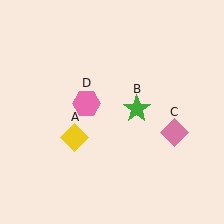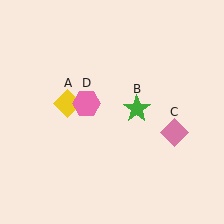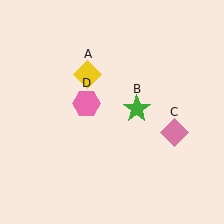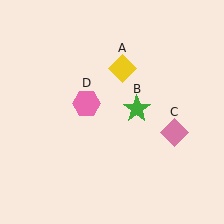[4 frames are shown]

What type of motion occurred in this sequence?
The yellow diamond (object A) rotated clockwise around the center of the scene.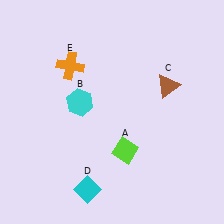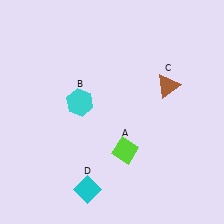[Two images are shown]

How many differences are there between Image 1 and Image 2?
There is 1 difference between the two images.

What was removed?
The orange cross (E) was removed in Image 2.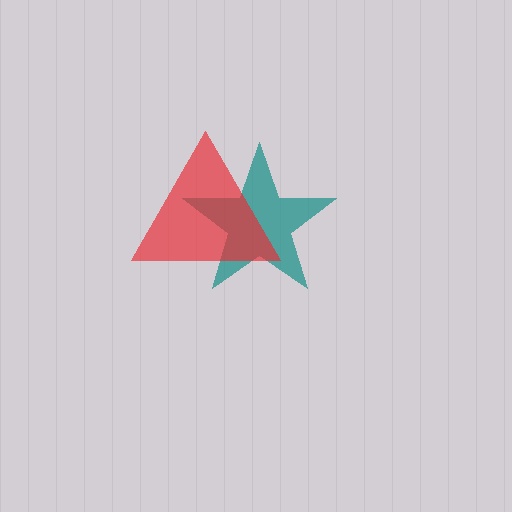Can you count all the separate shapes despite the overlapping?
Yes, there are 2 separate shapes.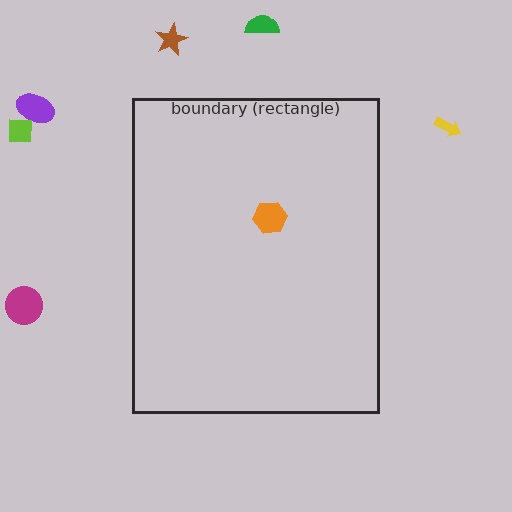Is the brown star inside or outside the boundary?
Outside.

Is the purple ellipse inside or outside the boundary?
Outside.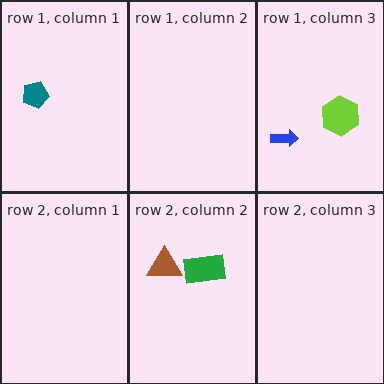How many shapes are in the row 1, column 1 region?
1.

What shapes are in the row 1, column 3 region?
The blue arrow, the lime hexagon.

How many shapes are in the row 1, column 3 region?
2.